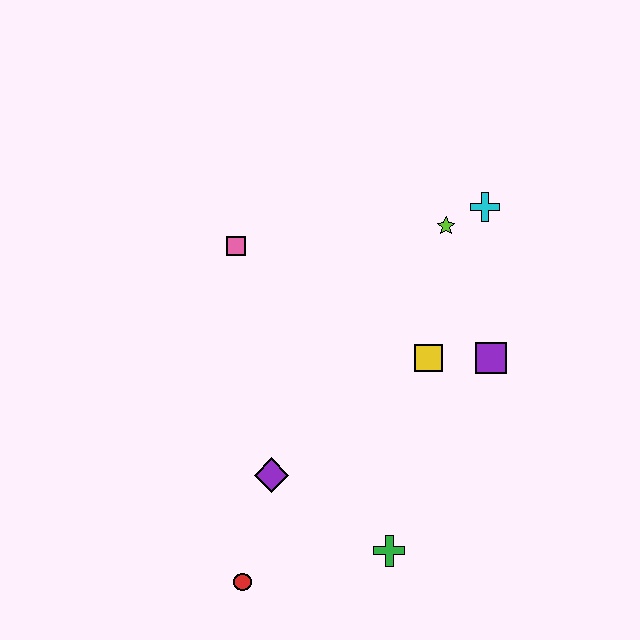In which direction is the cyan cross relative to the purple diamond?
The cyan cross is above the purple diamond.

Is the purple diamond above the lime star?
No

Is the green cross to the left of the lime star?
Yes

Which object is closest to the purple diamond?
The red circle is closest to the purple diamond.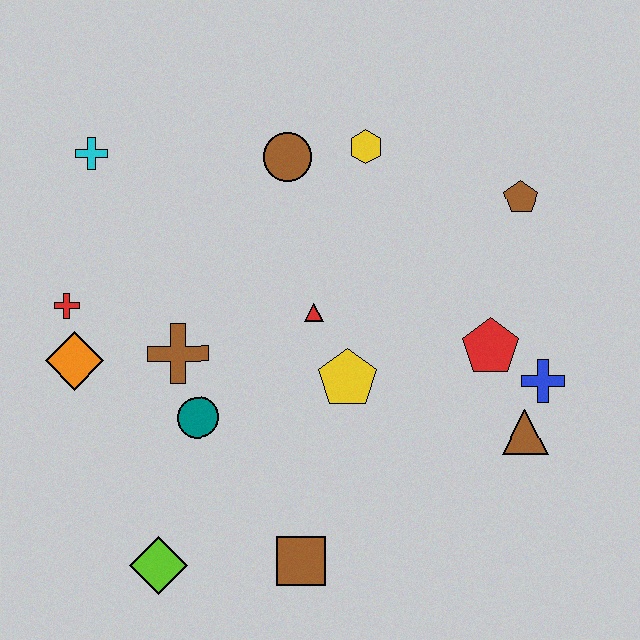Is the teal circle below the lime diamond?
No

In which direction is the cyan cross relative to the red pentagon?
The cyan cross is to the left of the red pentagon.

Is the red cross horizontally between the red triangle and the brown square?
No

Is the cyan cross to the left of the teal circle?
Yes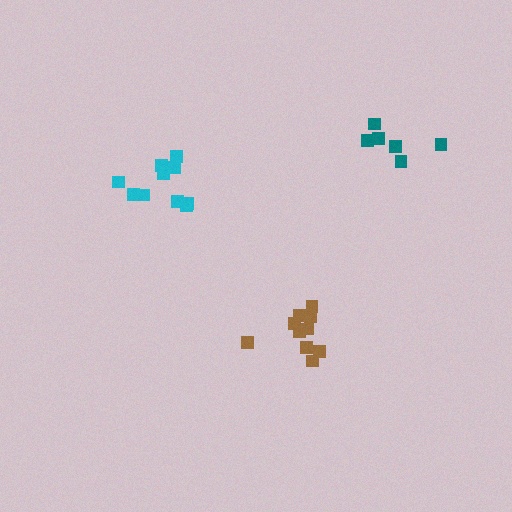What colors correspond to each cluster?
The clusters are colored: teal, brown, cyan.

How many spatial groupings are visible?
There are 3 spatial groupings.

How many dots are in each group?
Group 1: 6 dots, Group 2: 10 dots, Group 3: 10 dots (26 total).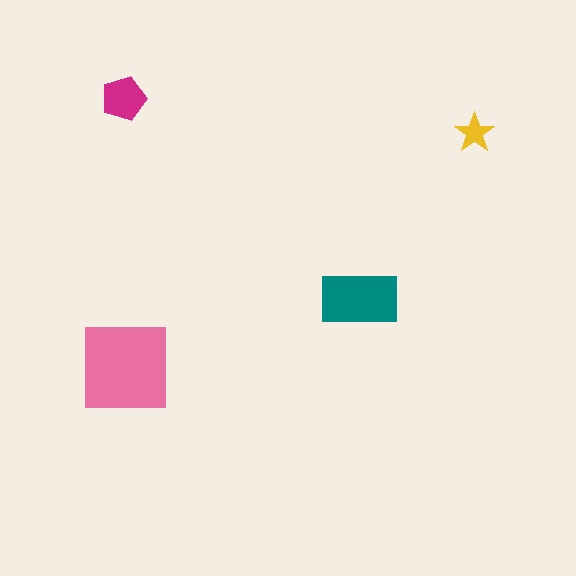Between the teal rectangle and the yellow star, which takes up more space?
The teal rectangle.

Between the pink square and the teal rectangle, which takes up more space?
The pink square.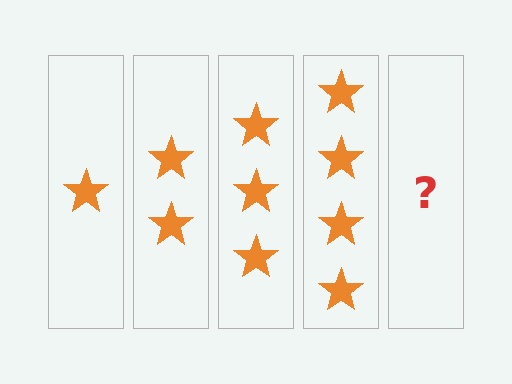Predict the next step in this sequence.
The next step is 5 stars.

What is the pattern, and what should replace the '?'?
The pattern is that each step adds one more star. The '?' should be 5 stars.